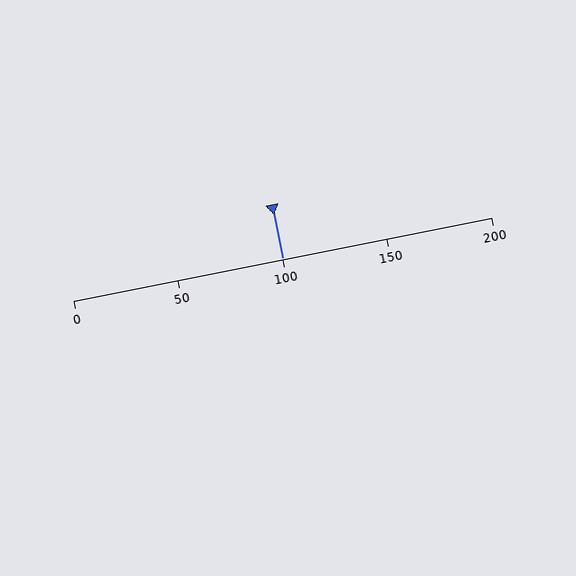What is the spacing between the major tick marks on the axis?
The major ticks are spaced 50 apart.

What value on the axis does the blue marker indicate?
The marker indicates approximately 100.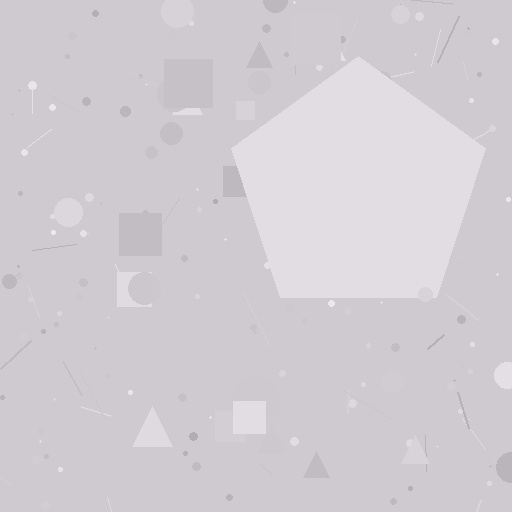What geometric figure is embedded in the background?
A pentagon is embedded in the background.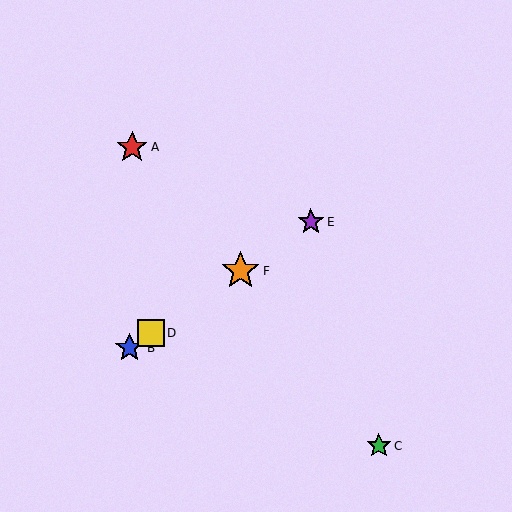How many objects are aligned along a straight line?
4 objects (B, D, E, F) are aligned along a straight line.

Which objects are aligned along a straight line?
Objects B, D, E, F are aligned along a straight line.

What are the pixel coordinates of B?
Object B is at (129, 348).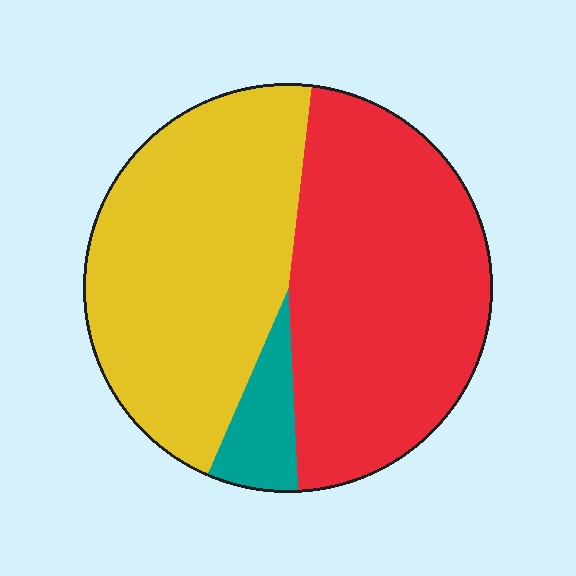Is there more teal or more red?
Red.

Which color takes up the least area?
Teal, at roughly 5%.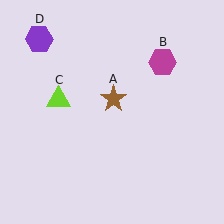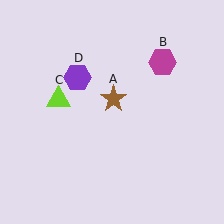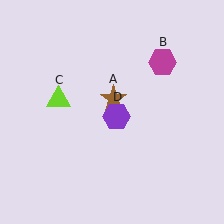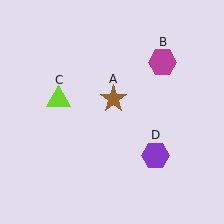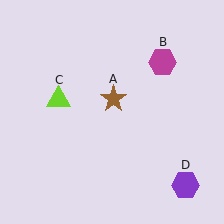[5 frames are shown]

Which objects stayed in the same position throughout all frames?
Brown star (object A) and magenta hexagon (object B) and lime triangle (object C) remained stationary.